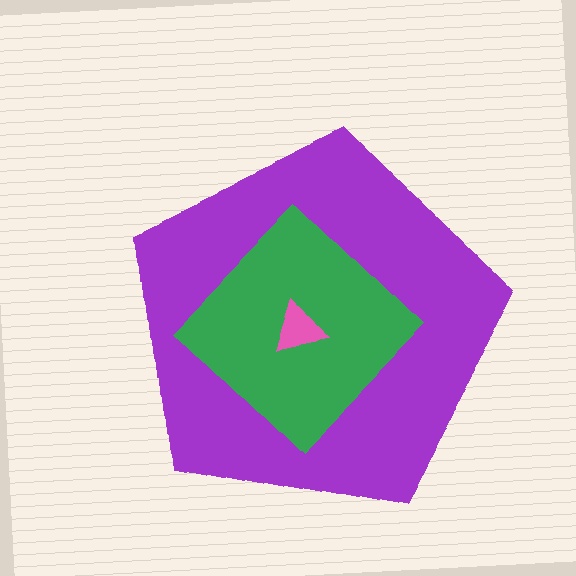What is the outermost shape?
The purple pentagon.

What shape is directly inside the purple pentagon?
The green diamond.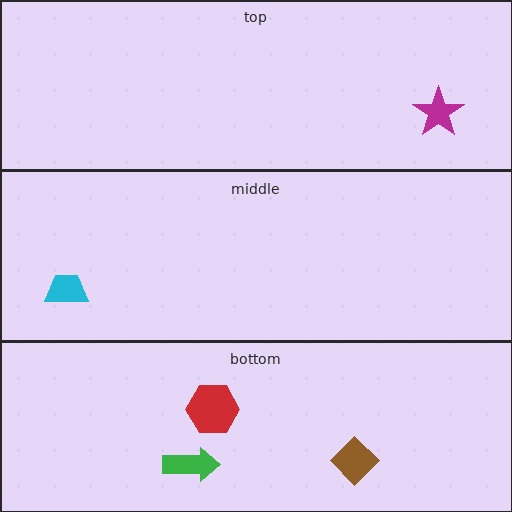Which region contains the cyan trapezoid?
The middle region.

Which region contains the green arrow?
The bottom region.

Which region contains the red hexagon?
The bottom region.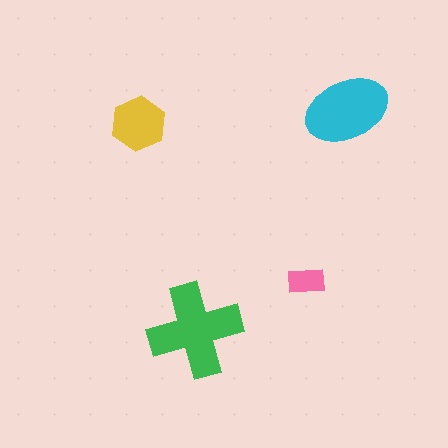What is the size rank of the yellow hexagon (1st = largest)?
3rd.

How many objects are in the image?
There are 4 objects in the image.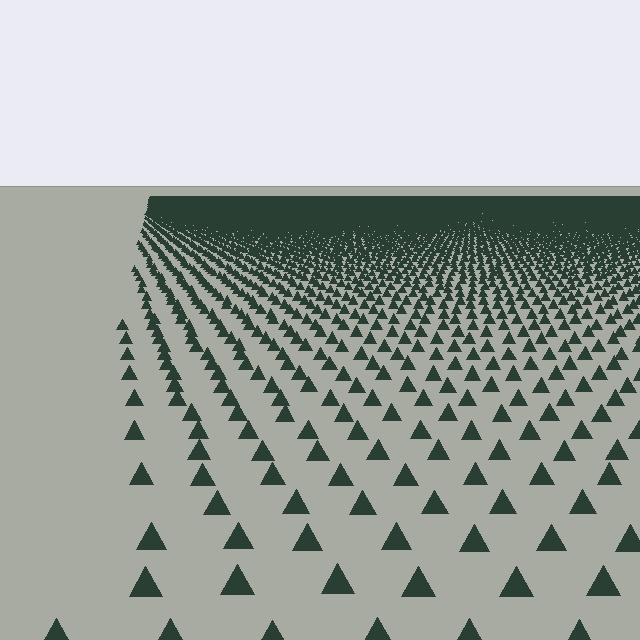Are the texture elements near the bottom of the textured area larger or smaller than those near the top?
Larger. Near the bottom, elements are closer to the viewer and appear at a bigger on-screen size.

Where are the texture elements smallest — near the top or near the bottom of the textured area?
Near the top.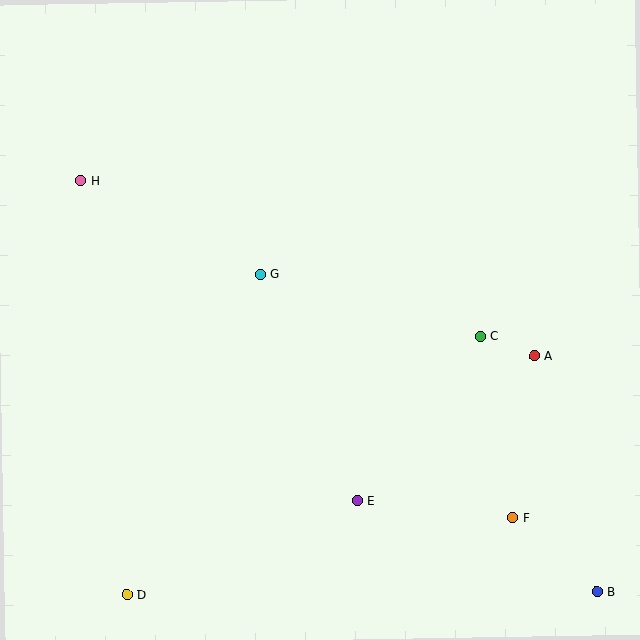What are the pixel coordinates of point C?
Point C is at (481, 336).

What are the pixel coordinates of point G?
Point G is at (261, 274).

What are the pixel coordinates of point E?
Point E is at (357, 501).